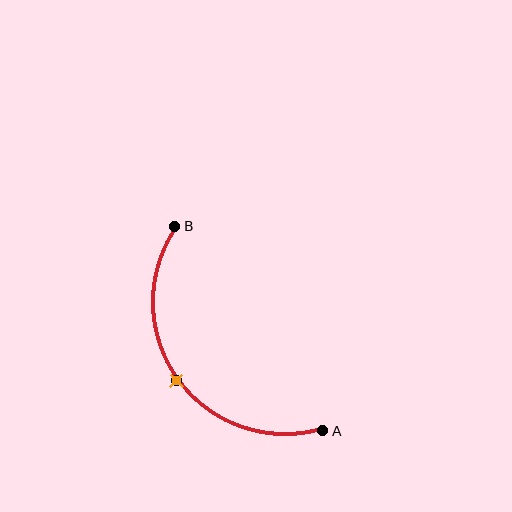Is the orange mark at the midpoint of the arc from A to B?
Yes. The orange mark lies on the arc at equal arc-length from both A and B — it is the arc midpoint.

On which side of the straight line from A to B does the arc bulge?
The arc bulges below and to the left of the straight line connecting A and B.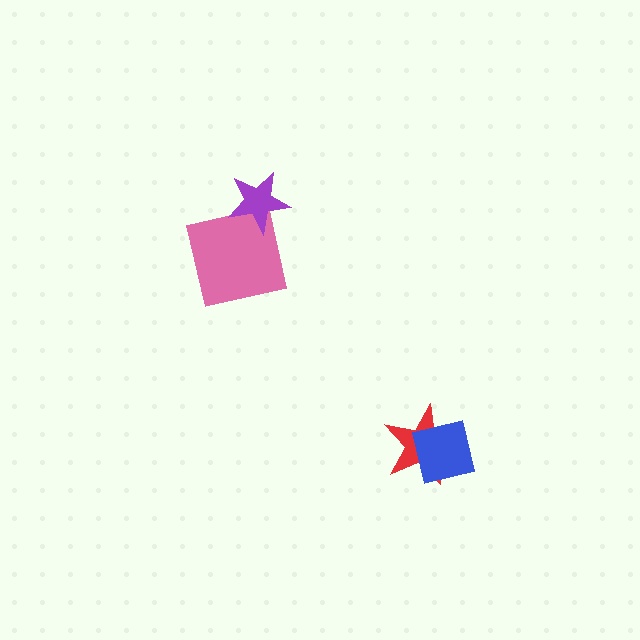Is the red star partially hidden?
Yes, it is partially covered by another shape.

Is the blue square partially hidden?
No, no other shape covers it.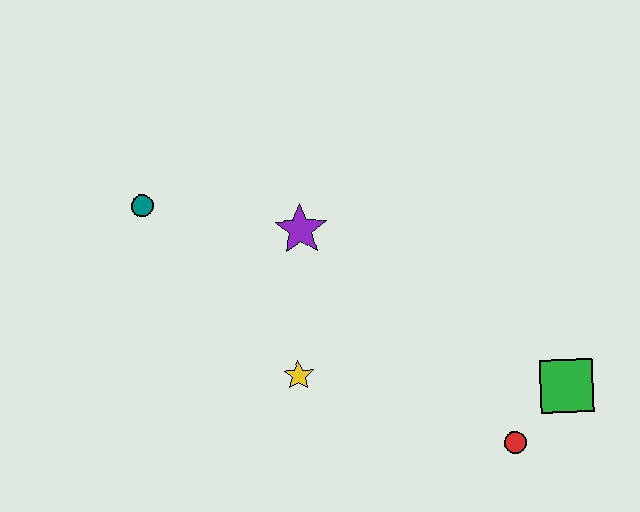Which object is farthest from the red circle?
The teal circle is farthest from the red circle.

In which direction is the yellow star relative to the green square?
The yellow star is to the left of the green square.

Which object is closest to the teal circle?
The purple star is closest to the teal circle.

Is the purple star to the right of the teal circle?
Yes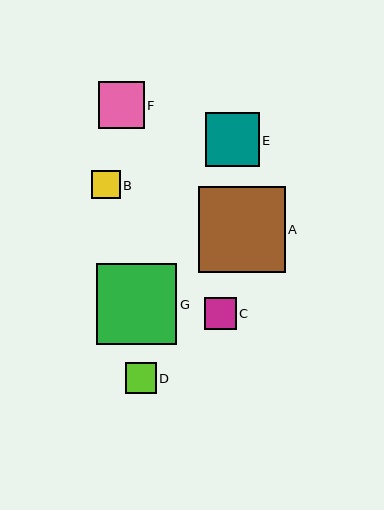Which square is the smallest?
Square B is the smallest with a size of approximately 29 pixels.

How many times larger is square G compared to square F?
Square G is approximately 1.7 times the size of square F.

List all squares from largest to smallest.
From largest to smallest: A, G, E, F, C, D, B.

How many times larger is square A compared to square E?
Square A is approximately 1.6 times the size of square E.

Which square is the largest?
Square A is the largest with a size of approximately 86 pixels.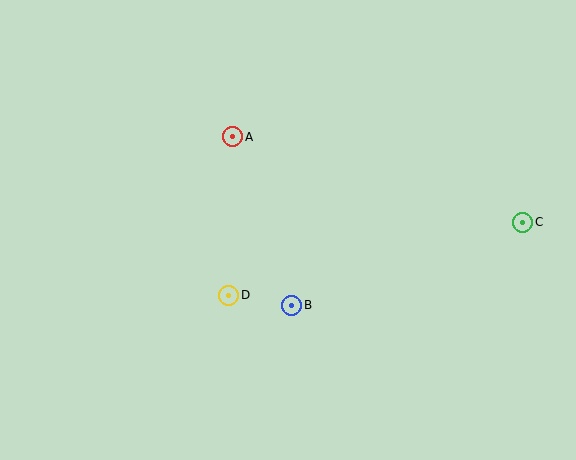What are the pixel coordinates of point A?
Point A is at (233, 137).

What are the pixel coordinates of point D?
Point D is at (229, 295).